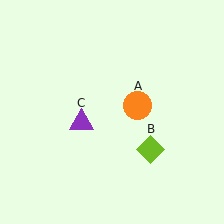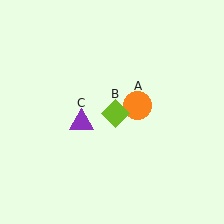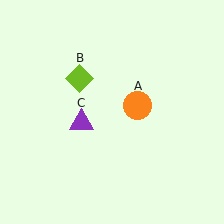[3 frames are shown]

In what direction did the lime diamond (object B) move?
The lime diamond (object B) moved up and to the left.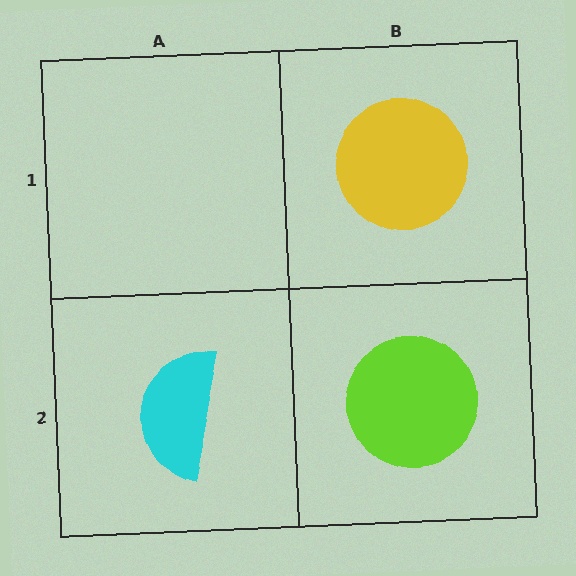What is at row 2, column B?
A lime circle.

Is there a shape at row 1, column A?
No, that cell is empty.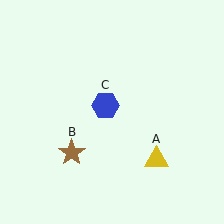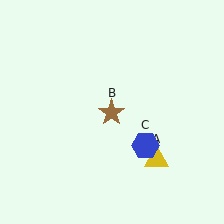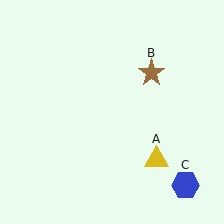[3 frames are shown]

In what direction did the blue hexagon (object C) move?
The blue hexagon (object C) moved down and to the right.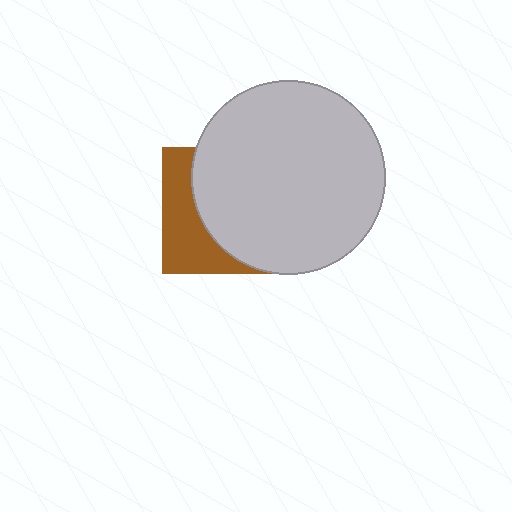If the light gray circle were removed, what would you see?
You would see the complete brown square.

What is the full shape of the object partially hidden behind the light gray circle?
The partially hidden object is a brown square.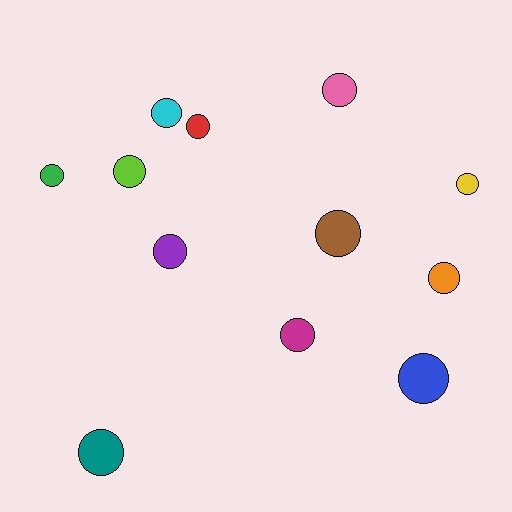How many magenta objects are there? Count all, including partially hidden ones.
There is 1 magenta object.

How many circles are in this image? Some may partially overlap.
There are 12 circles.